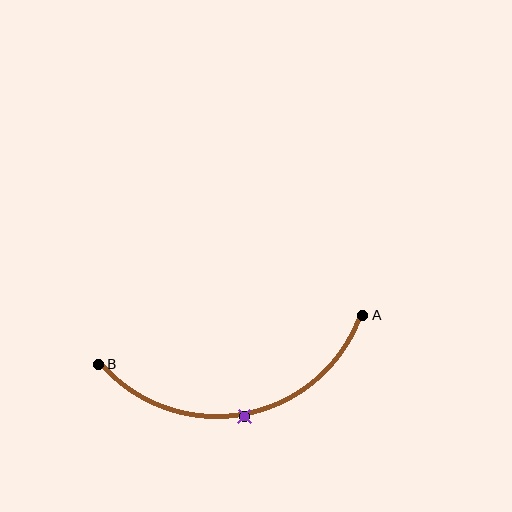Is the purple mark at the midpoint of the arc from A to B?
Yes. The purple mark lies on the arc at equal arc-length from both A and B — it is the arc midpoint.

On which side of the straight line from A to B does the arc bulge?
The arc bulges below the straight line connecting A and B.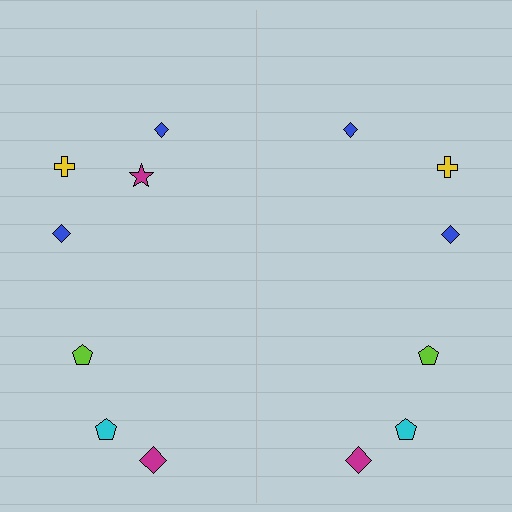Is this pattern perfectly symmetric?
No, the pattern is not perfectly symmetric. A magenta star is missing from the right side.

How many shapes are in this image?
There are 13 shapes in this image.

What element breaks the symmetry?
A magenta star is missing from the right side.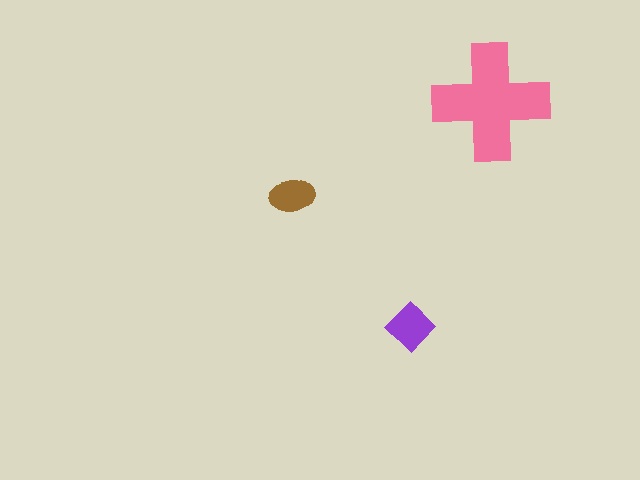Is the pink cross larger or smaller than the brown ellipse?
Larger.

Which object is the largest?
The pink cross.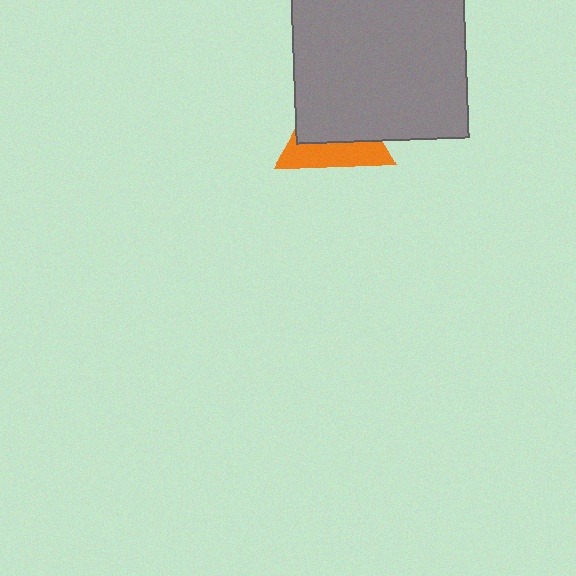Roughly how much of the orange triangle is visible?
A small part of it is visible (roughly 41%).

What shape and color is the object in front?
The object in front is a gray rectangle.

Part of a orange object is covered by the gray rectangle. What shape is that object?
It is a triangle.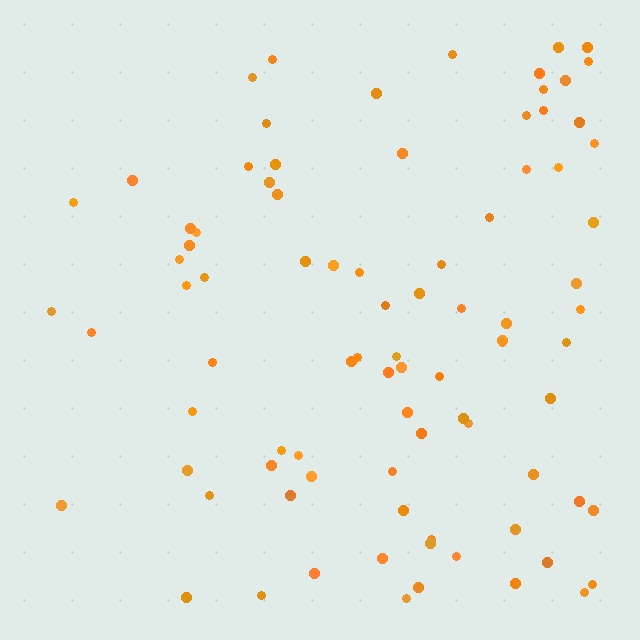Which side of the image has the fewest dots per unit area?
The left.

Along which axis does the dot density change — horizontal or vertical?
Horizontal.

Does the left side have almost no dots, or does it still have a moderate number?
Still a moderate number, just noticeably fewer than the right.